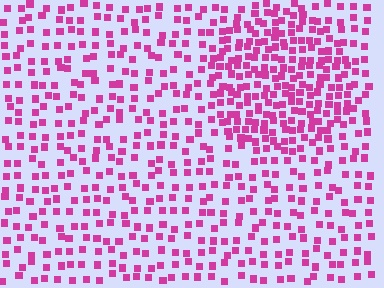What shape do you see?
I see a circle.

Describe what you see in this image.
The image contains small magenta elements arranged at two different densities. A circle-shaped region is visible where the elements are more densely packed than the surrounding area.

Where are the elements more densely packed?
The elements are more densely packed inside the circle boundary.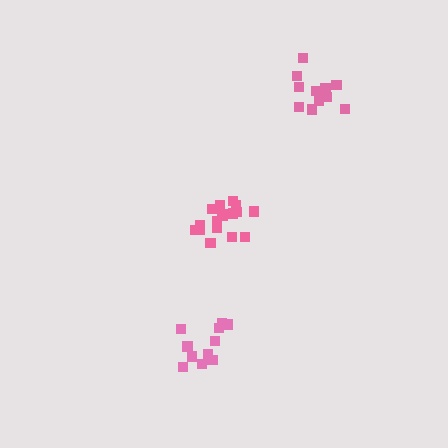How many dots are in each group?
Group 1: 12 dots, Group 2: 17 dots, Group 3: 13 dots (42 total).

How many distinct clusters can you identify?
There are 3 distinct clusters.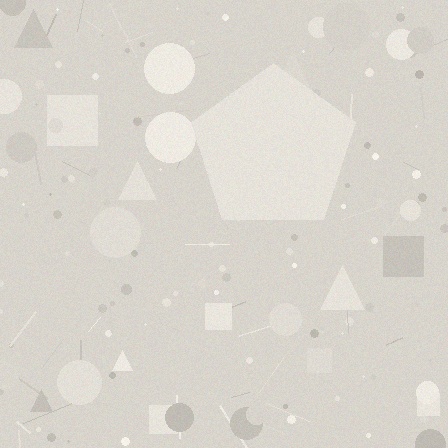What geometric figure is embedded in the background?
A pentagon is embedded in the background.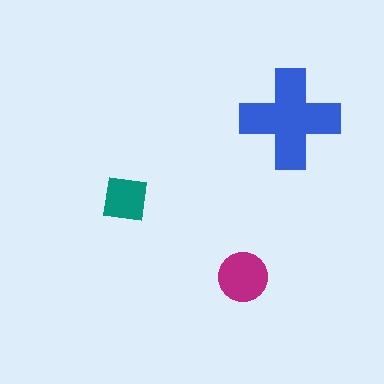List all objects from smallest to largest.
The teal square, the magenta circle, the blue cross.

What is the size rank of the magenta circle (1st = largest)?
2nd.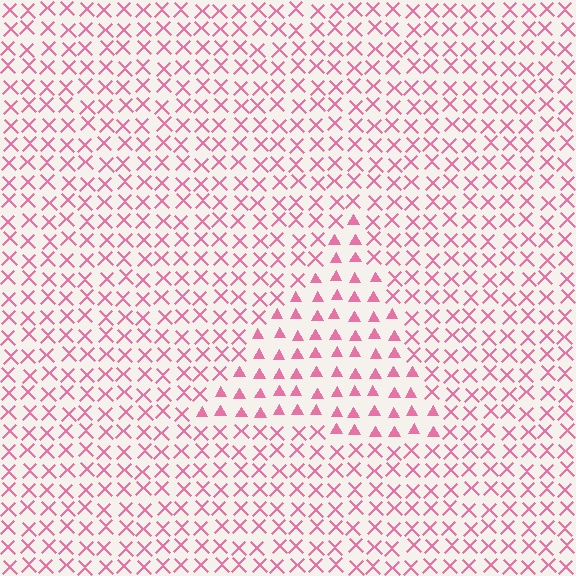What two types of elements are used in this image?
The image uses triangles inside the triangle region and X marks outside it.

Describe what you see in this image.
The image is filled with small pink elements arranged in a uniform grid. A triangle-shaped region contains triangles, while the surrounding area contains X marks. The boundary is defined purely by the change in element shape.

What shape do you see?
I see a triangle.